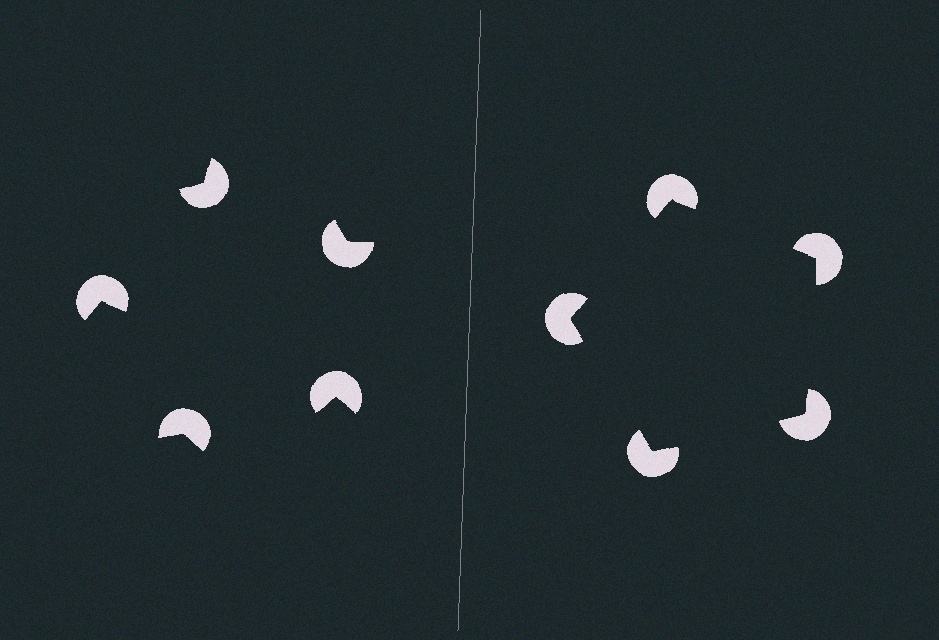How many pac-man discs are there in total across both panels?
10 — 5 on each side.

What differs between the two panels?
The pac-man discs are positioned identically on both sides; only the wedge orientations differ. On the right they align to a pentagon; on the left they are misaligned.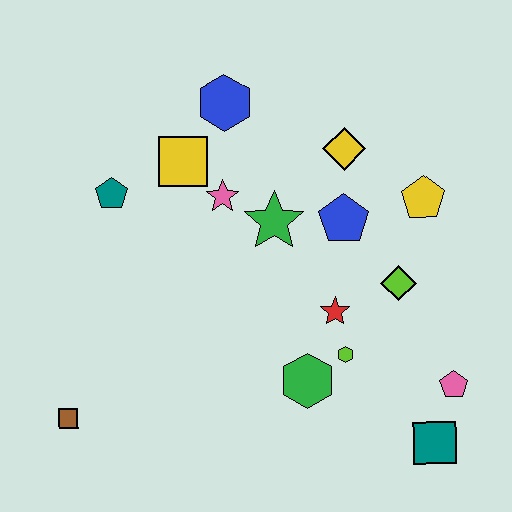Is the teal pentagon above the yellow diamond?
No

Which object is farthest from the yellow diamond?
The brown square is farthest from the yellow diamond.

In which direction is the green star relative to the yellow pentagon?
The green star is to the left of the yellow pentagon.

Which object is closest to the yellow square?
The pink star is closest to the yellow square.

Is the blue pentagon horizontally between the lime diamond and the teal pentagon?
Yes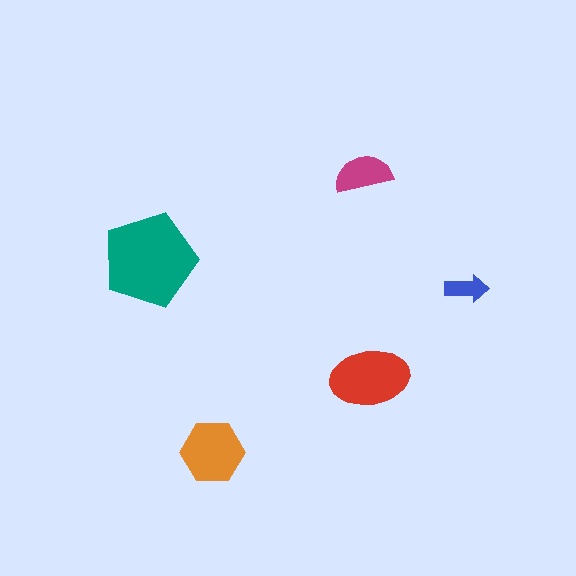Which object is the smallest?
The blue arrow.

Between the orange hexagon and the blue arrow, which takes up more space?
The orange hexagon.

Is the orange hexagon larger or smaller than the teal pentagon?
Smaller.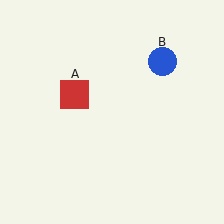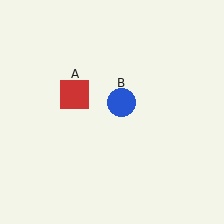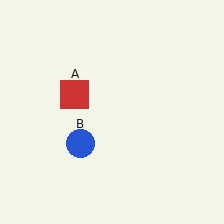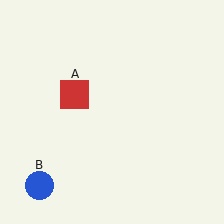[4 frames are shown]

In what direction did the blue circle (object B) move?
The blue circle (object B) moved down and to the left.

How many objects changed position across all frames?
1 object changed position: blue circle (object B).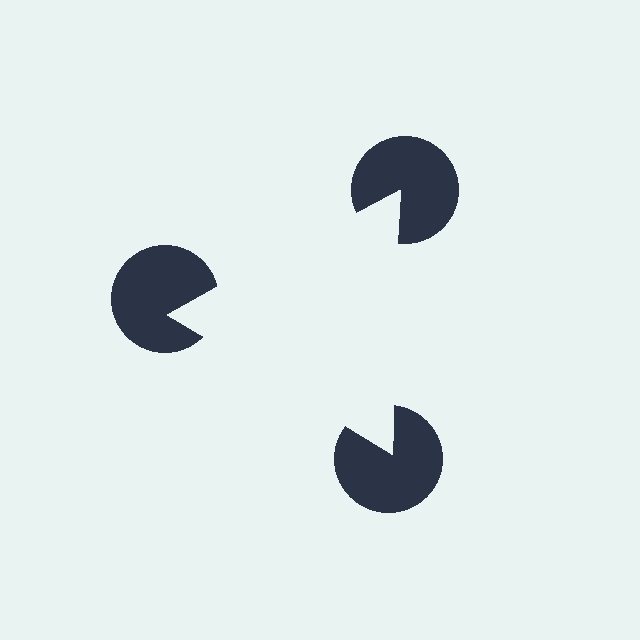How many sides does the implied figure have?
3 sides.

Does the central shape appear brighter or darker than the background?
It typically appears slightly brighter than the background, even though no actual brightness change is drawn.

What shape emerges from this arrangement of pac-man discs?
An illusory triangle — its edges are inferred from the aligned wedge cuts in the pac-man discs, not physically drawn.